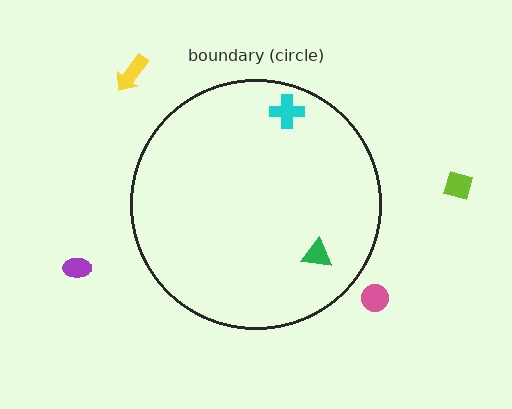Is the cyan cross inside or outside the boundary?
Inside.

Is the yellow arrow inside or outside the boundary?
Outside.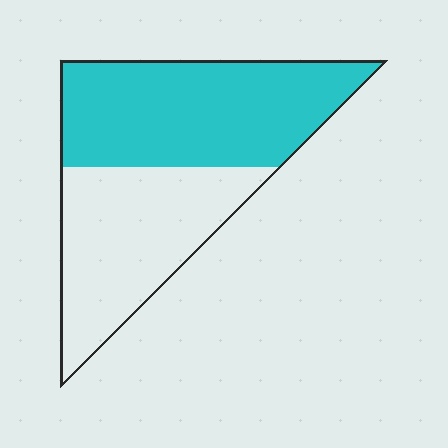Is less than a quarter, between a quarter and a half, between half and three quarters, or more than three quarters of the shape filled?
Between half and three quarters.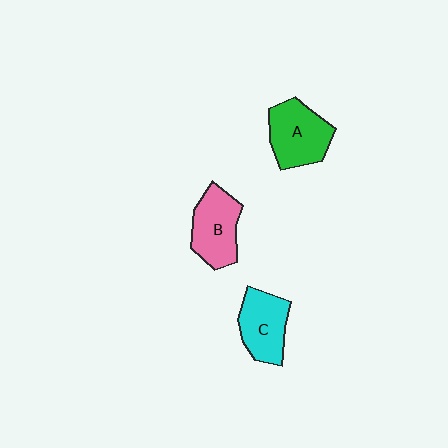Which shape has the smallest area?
Shape C (cyan).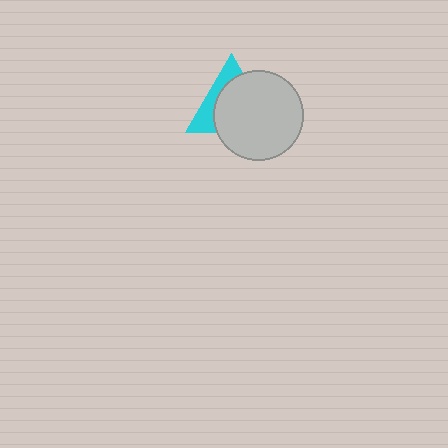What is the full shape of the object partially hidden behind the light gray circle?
The partially hidden object is a cyan triangle.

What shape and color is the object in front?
The object in front is a light gray circle.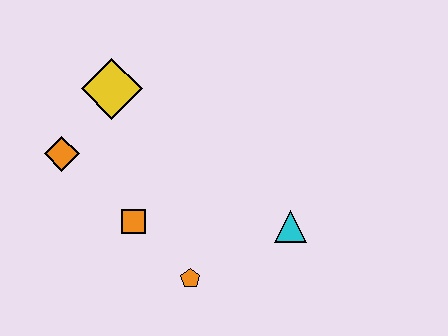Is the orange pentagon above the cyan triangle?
No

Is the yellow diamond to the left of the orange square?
Yes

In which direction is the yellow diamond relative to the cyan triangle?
The yellow diamond is to the left of the cyan triangle.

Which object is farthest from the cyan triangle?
The orange diamond is farthest from the cyan triangle.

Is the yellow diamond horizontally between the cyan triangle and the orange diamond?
Yes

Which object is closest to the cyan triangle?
The orange pentagon is closest to the cyan triangle.